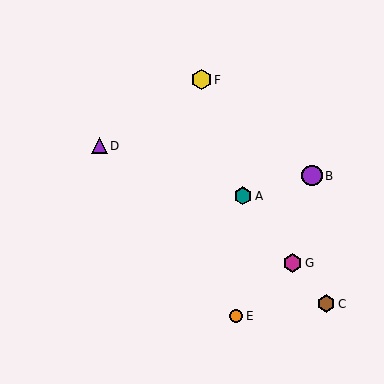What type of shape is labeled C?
Shape C is a brown hexagon.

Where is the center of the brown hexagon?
The center of the brown hexagon is at (326, 304).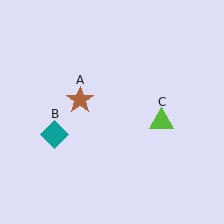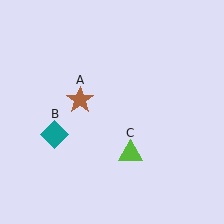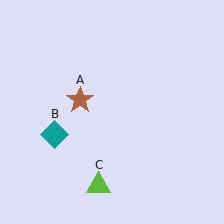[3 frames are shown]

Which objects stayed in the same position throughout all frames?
Brown star (object A) and teal diamond (object B) remained stationary.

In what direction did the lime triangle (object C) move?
The lime triangle (object C) moved down and to the left.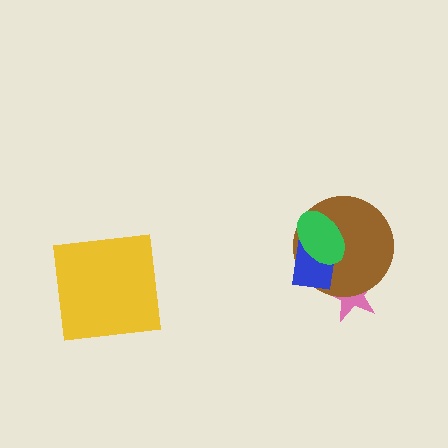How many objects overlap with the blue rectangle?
3 objects overlap with the blue rectangle.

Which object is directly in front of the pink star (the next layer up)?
The brown circle is directly in front of the pink star.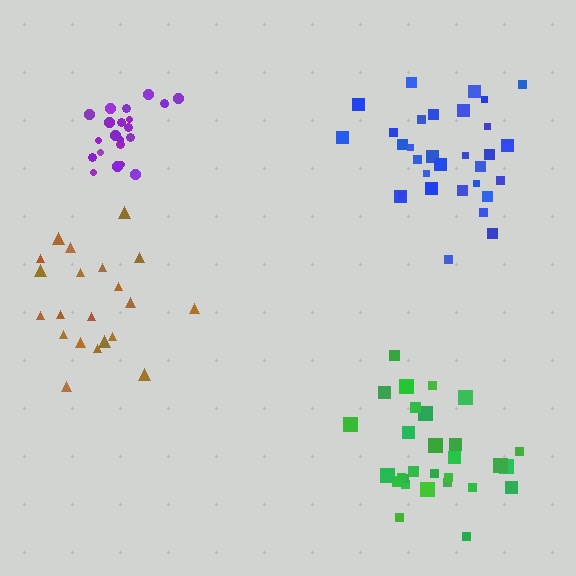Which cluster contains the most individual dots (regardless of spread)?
Blue (31).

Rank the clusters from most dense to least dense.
purple, blue, green, brown.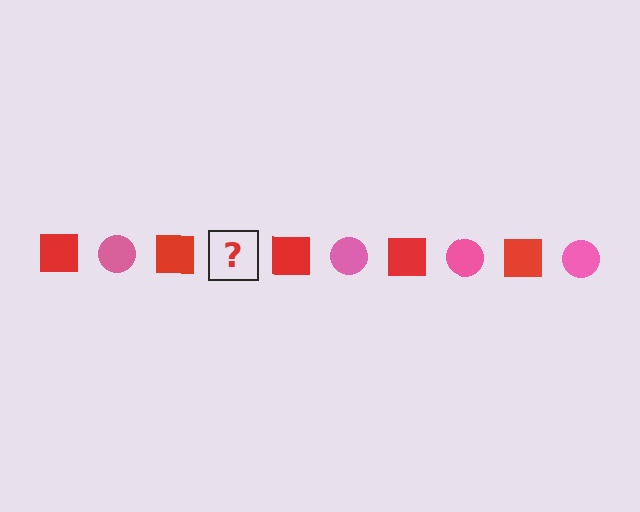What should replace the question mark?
The question mark should be replaced with a pink circle.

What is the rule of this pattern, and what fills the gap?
The rule is that the pattern alternates between red square and pink circle. The gap should be filled with a pink circle.